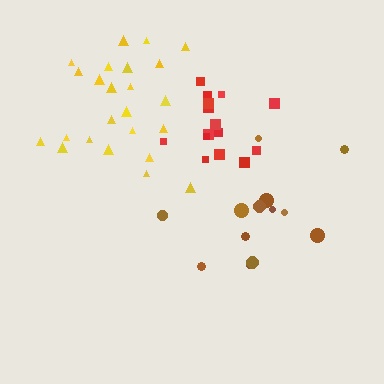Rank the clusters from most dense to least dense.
red, yellow, brown.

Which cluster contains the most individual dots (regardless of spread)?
Yellow (24).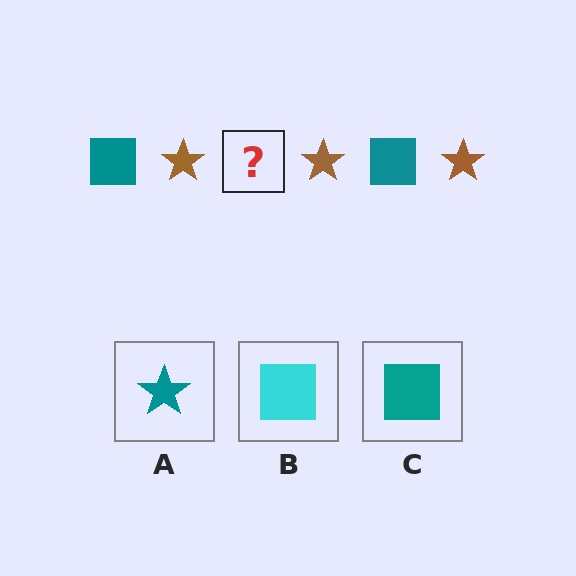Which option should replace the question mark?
Option C.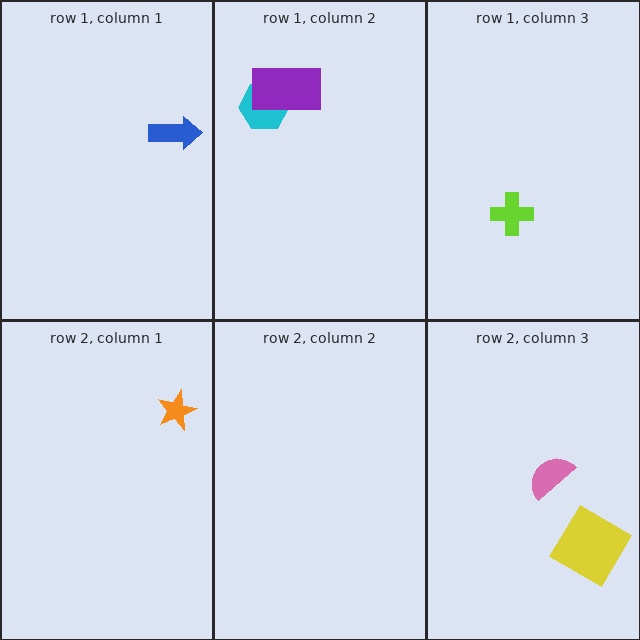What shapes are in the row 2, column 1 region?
The orange star.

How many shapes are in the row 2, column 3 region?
2.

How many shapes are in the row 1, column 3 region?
1.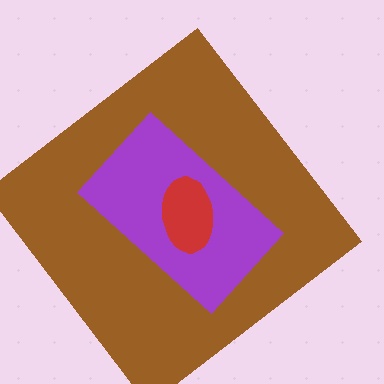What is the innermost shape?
The red ellipse.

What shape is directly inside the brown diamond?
The purple rectangle.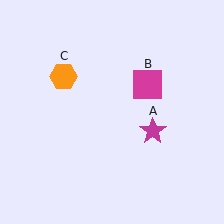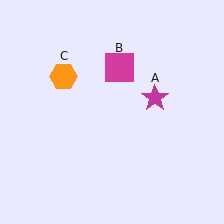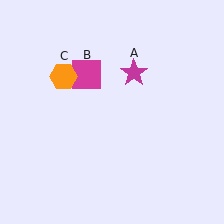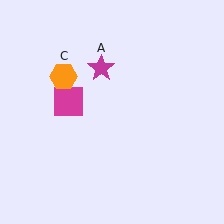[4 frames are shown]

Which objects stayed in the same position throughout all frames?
Orange hexagon (object C) remained stationary.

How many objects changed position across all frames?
2 objects changed position: magenta star (object A), magenta square (object B).